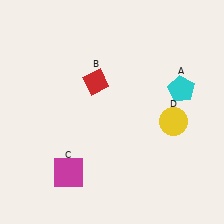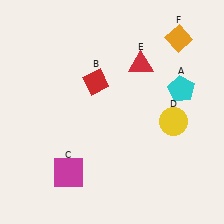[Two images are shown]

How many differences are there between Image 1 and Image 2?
There are 2 differences between the two images.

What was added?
A red triangle (E), an orange diamond (F) were added in Image 2.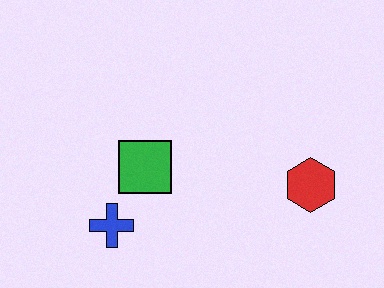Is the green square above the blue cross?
Yes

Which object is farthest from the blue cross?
The red hexagon is farthest from the blue cross.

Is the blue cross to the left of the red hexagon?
Yes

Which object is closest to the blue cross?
The green square is closest to the blue cross.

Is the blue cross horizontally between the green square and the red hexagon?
No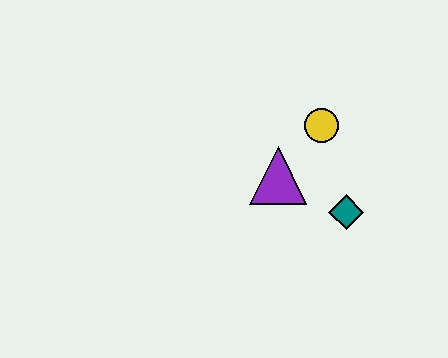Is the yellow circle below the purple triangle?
No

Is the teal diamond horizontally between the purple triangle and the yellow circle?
No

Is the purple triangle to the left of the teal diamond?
Yes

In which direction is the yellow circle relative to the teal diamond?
The yellow circle is above the teal diamond.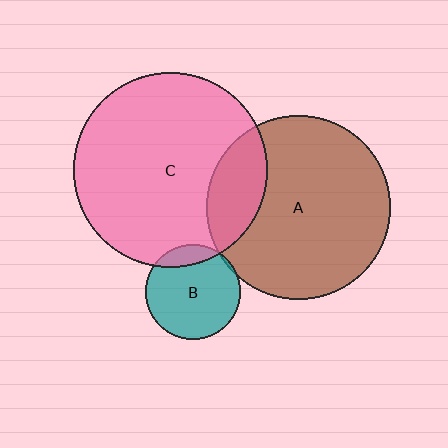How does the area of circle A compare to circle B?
Approximately 3.7 times.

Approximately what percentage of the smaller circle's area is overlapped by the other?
Approximately 5%.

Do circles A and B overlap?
Yes.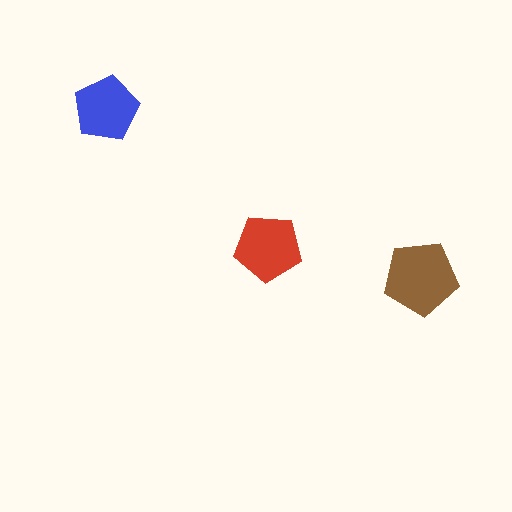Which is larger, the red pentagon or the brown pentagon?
The brown one.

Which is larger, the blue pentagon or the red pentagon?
The red one.